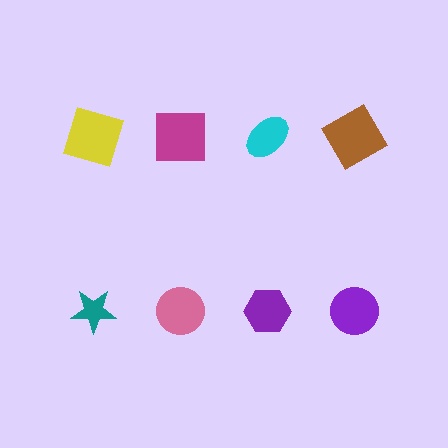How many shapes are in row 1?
4 shapes.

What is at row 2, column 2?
A pink circle.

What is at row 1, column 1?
A yellow square.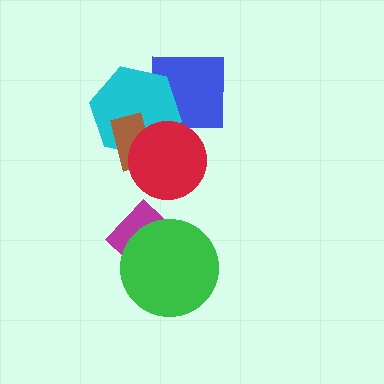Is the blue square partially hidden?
Yes, it is partially covered by another shape.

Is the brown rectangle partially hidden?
Yes, it is partially covered by another shape.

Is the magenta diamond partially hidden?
Yes, it is partially covered by another shape.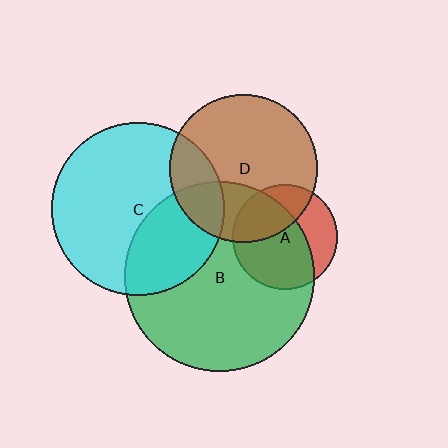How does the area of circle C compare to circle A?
Approximately 2.7 times.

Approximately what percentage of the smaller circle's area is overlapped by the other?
Approximately 20%.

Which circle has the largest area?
Circle B (green).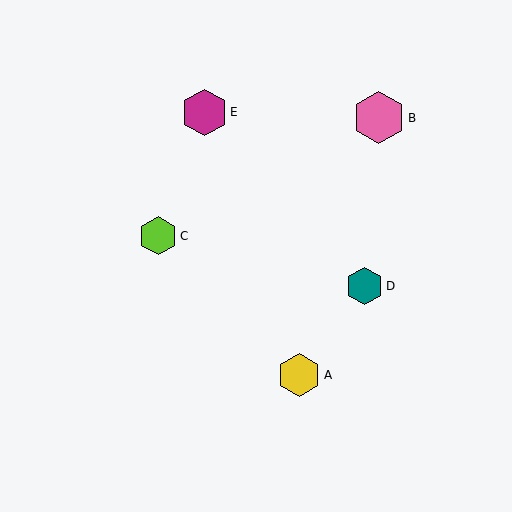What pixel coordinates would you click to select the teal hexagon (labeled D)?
Click at (365, 286) to select the teal hexagon D.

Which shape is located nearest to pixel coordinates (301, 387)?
The yellow hexagon (labeled A) at (299, 375) is nearest to that location.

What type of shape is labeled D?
Shape D is a teal hexagon.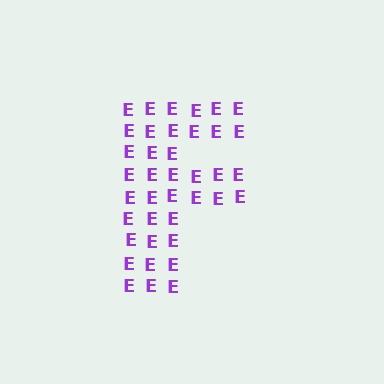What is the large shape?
The large shape is the letter F.